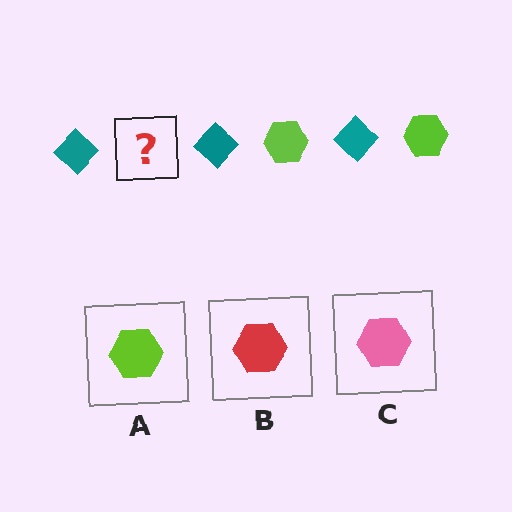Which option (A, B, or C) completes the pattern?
A.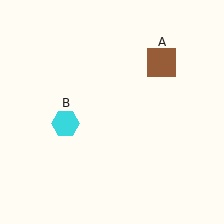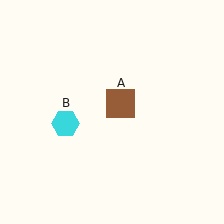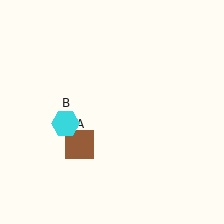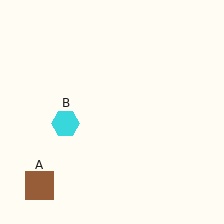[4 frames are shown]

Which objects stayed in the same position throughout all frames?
Cyan hexagon (object B) remained stationary.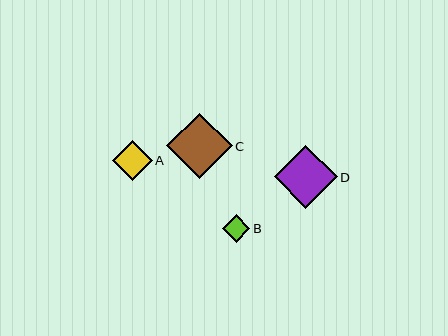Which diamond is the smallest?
Diamond B is the smallest with a size of approximately 28 pixels.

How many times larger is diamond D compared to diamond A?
Diamond D is approximately 1.6 times the size of diamond A.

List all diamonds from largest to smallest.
From largest to smallest: C, D, A, B.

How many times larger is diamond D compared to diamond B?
Diamond D is approximately 2.3 times the size of diamond B.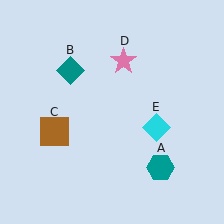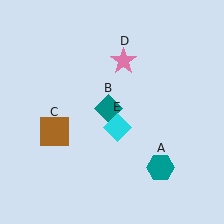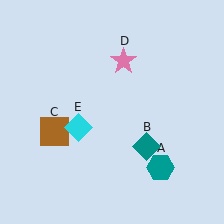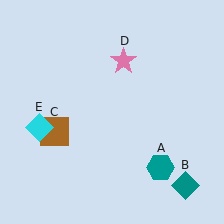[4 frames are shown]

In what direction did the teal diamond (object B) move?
The teal diamond (object B) moved down and to the right.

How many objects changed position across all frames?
2 objects changed position: teal diamond (object B), cyan diamond (object E).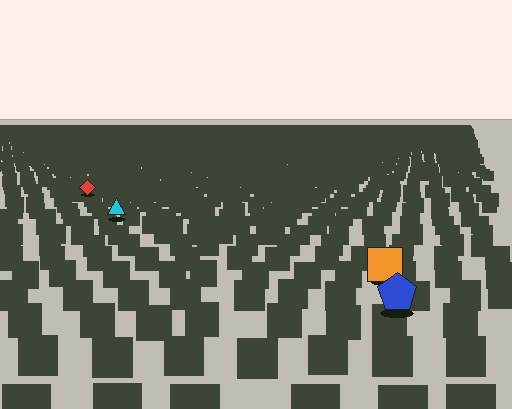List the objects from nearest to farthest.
From nearest to farthest: the blue pentagon, the orange square, the cyan triangle, the red diamond.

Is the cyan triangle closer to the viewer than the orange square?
No. The orange square is closer — you can tell from the texture gradient: the ground texture is coarser near it.